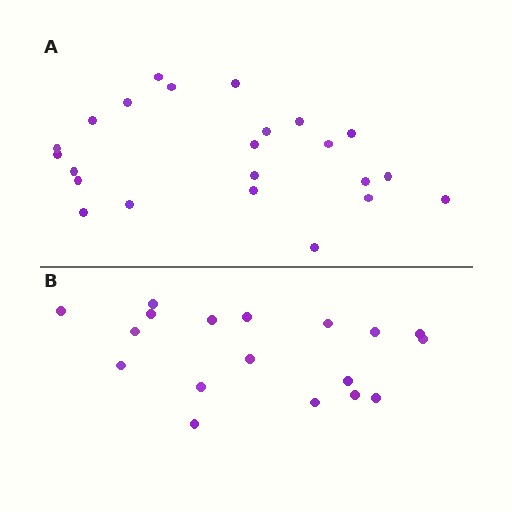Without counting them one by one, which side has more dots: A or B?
Region A (the top region) has more dots.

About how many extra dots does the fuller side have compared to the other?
Region A has about 5 more dots than region B.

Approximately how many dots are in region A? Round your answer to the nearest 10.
About 20 dots. (The exact count is 23, which rounds to 20.)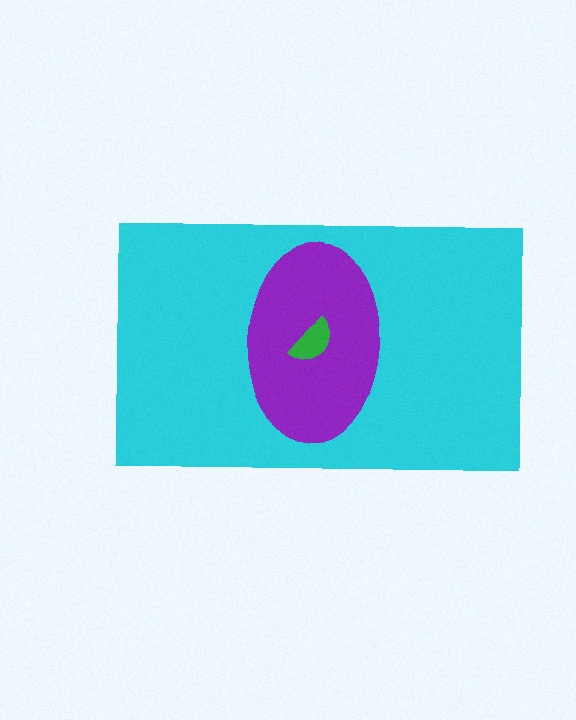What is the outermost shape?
The cyan rectangle.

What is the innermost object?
The green semicircle.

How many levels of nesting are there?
3.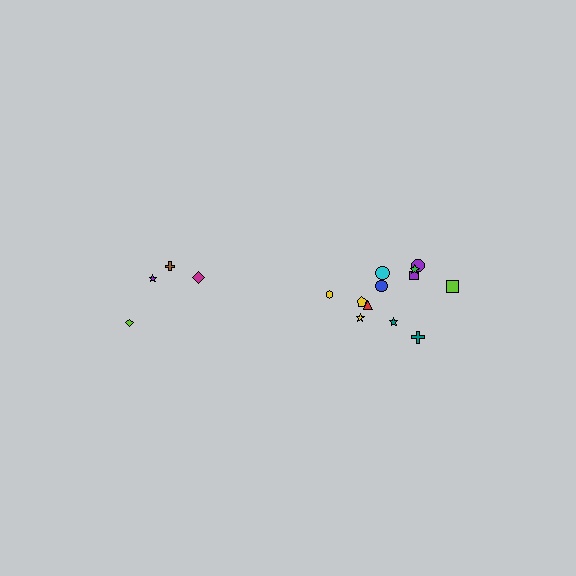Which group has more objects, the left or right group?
The right group.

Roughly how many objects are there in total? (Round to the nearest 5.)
Roughly 15 objects in total.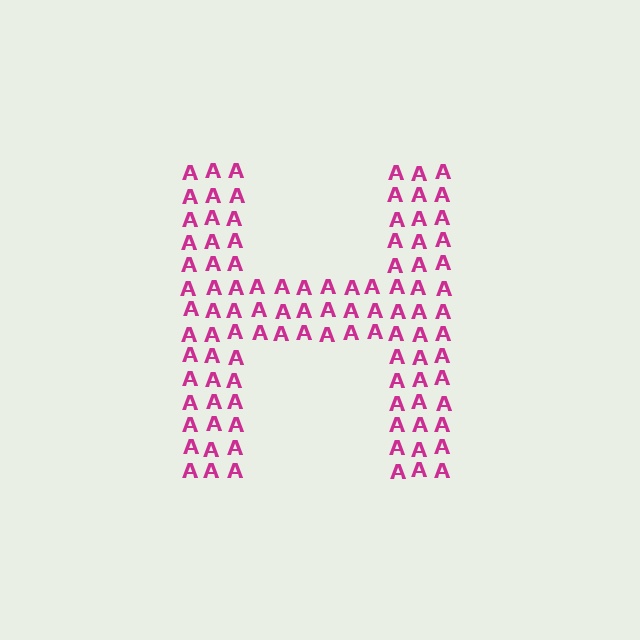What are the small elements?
The small elements are letter A's.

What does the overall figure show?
The overall figure shows the letter H.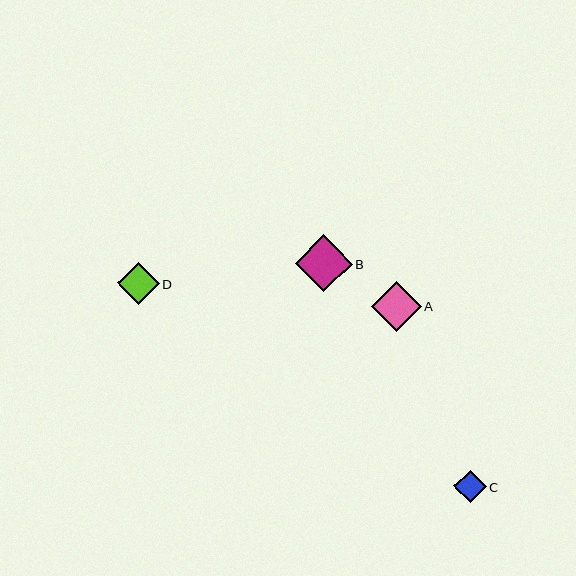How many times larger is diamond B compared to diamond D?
Diamond B is approximately 1.4 times the size of diamond D.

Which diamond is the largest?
Diamond B is the largest with a size of approximately 57 pixels.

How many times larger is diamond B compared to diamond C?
Diamond B is approximately 1.7 times the size of diamond C.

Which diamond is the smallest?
Diamond C is the smallest with a size of approximately 33 pixels.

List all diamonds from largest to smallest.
From largest to smallest: B, A, D, C.